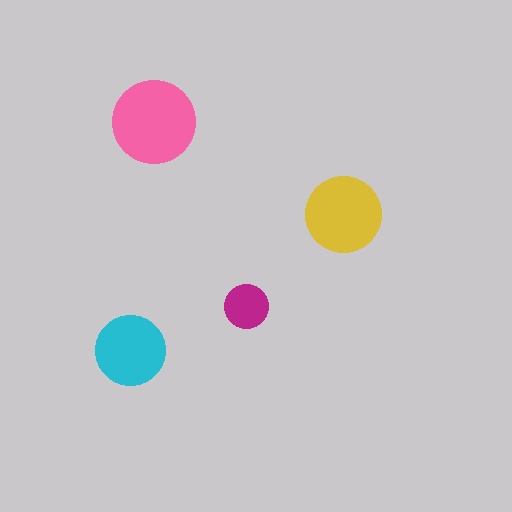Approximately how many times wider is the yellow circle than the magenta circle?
About 1.5 times wider.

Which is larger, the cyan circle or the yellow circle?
The yellow one.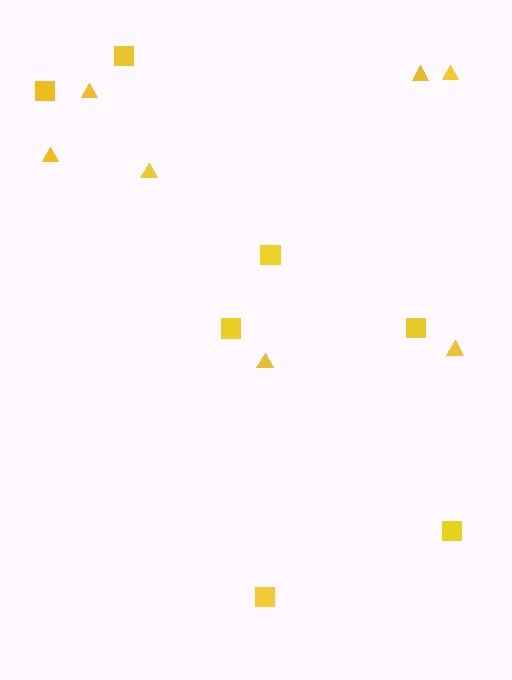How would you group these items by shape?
There are 2 groups: one group of squares (7) and one group of triangles (7).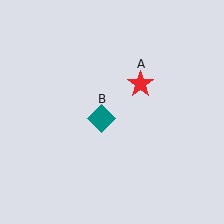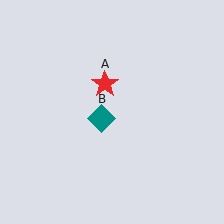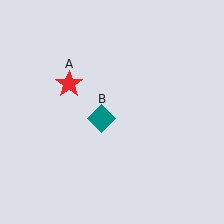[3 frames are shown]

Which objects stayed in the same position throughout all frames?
Teal diamond (object B) remained stationary.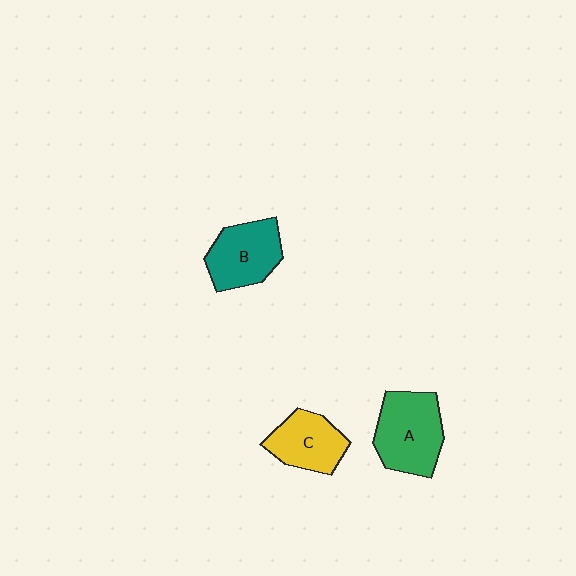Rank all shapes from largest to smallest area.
From largest to smallest: A (green), B (teal), C (yellow).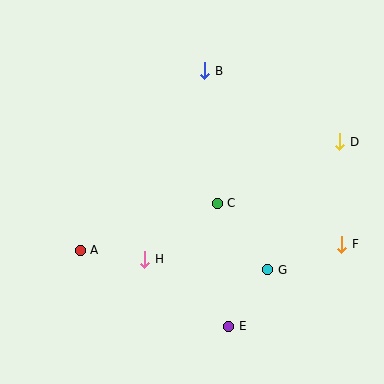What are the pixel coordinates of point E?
Point E is at (229, 326).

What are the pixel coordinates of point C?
Point C is at (217, 203).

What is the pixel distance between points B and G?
The distance between B and G is 209 pixels.